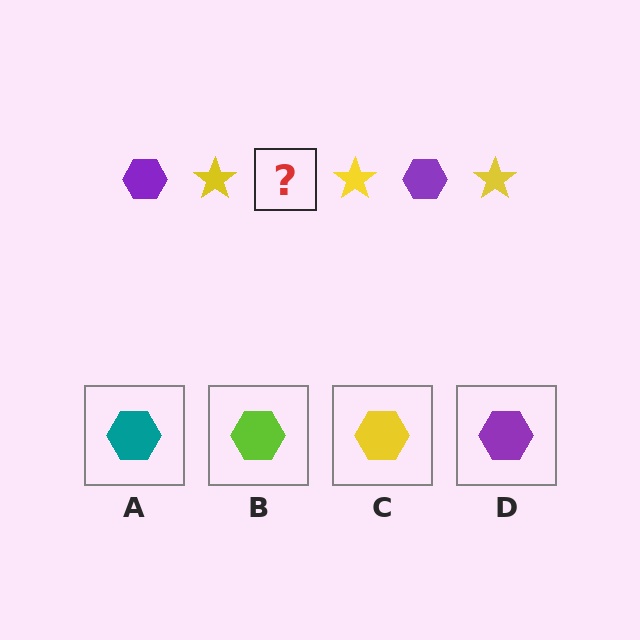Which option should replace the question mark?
Option D.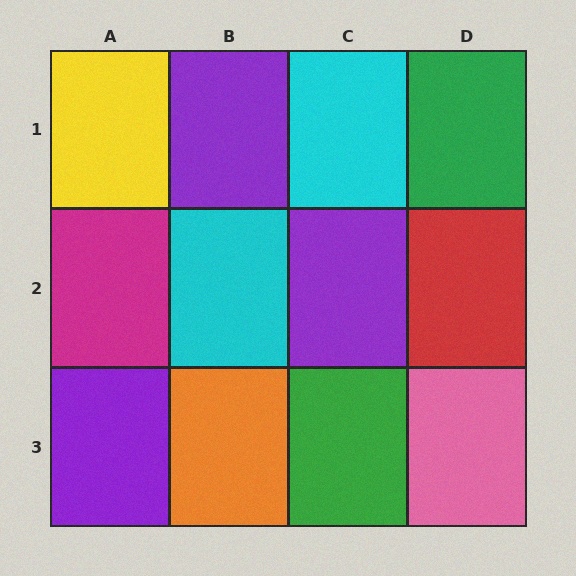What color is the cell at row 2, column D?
Red.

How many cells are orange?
1 cell is orange.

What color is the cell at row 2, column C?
Purple.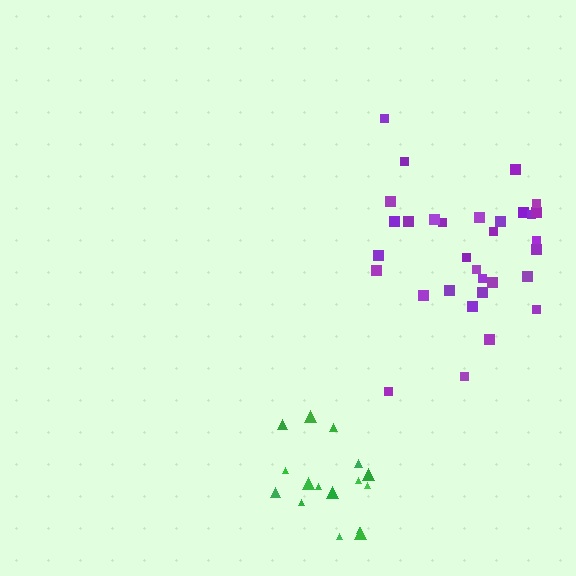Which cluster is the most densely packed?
Green.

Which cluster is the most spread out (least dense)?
Purple.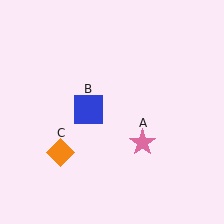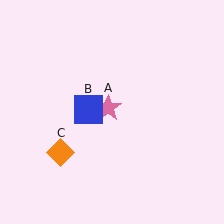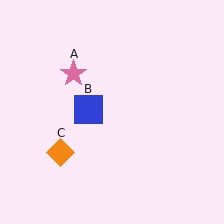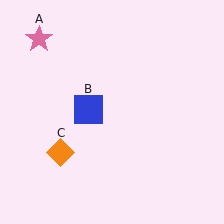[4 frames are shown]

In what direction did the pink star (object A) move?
The pink star (object A) moved up and to the left.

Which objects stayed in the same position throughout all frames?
Blue square (object B) and orange diamond (object C) remained stationary.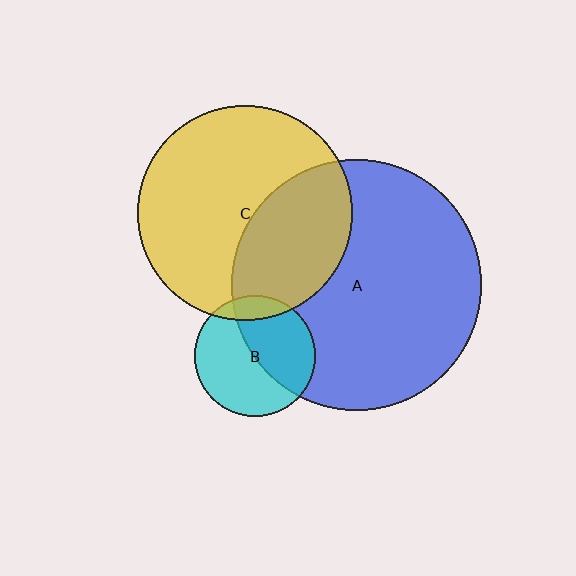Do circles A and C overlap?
Yes.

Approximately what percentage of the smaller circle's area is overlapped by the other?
Approximately 35%.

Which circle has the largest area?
Circle A (blue).